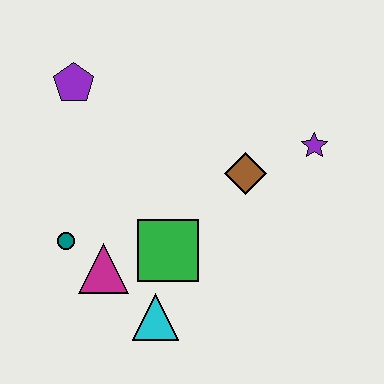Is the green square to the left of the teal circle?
No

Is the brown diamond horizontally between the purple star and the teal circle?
Yes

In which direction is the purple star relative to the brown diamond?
The purple star is to the right of the brown diamond.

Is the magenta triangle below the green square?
Yes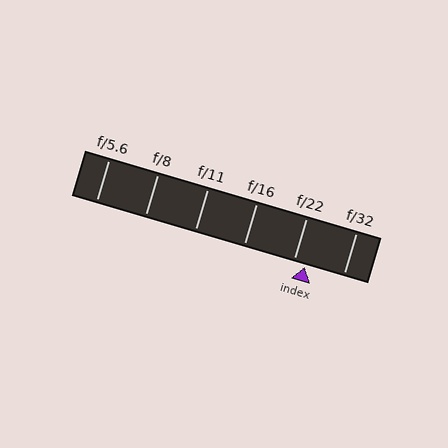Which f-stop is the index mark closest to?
The index mark is closest to f/22.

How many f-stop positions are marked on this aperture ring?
There are 6 f-stop positions marked.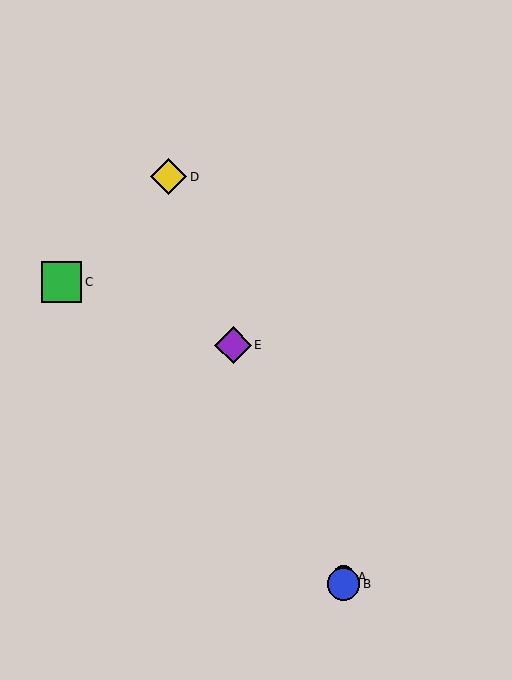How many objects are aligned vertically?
2 objects (A, B) are aligned vertically.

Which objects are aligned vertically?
Objects A, B are aligned vertically.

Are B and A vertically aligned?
Yes, both are at x≈343.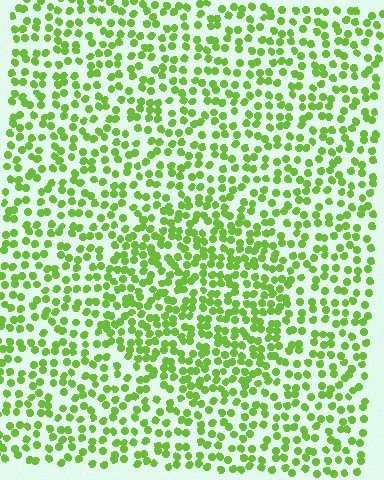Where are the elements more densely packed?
The elements are more densely packed inside the circle boundary.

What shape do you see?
I see a circle.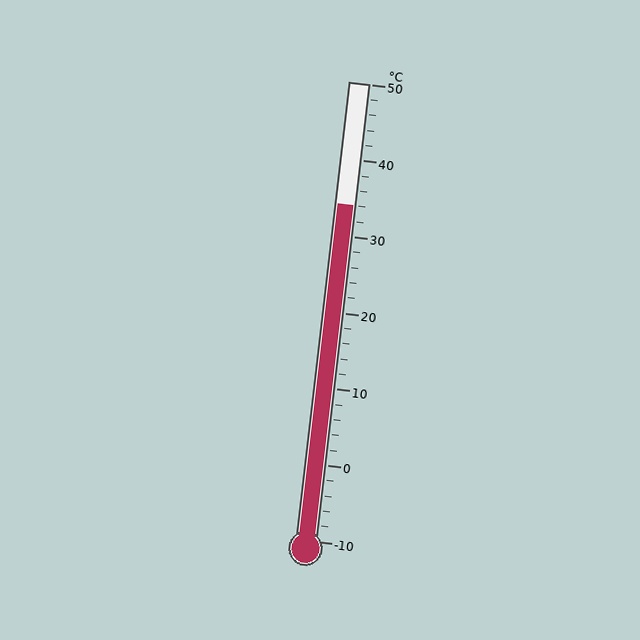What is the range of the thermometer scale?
The thermometer scale ranges from -10°C to 50°C.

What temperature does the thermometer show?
The thermometer shows approximately 34°C.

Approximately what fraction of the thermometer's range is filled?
The thermometer is filled to approximately 75% of its range.